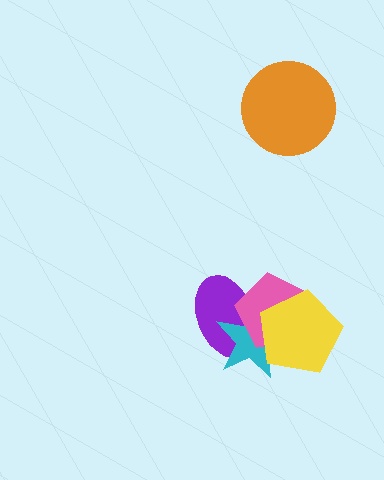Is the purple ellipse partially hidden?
Yes, it is partially covered by another shape.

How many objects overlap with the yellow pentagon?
3 objects overlap with the yellow pentagon.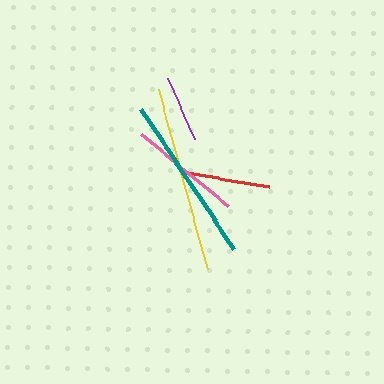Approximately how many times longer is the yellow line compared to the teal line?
The yellow line is approximately 1.1 times the length of the teal line.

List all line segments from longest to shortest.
From longest to shortest: yellow, teal, pink, red, purple.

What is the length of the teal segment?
The teal segment is approximately 167 pixels long.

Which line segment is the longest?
The yellow line is the longest at approximately 186 pixels.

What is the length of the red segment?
The red segment is approximately 89 pixels long.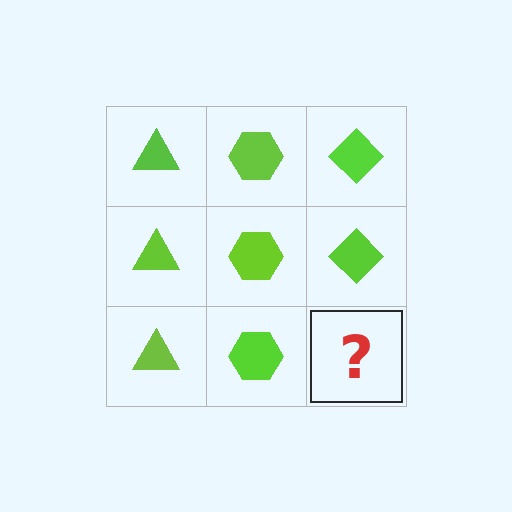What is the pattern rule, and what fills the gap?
The rule is that each column has a consistent shape. The gap should be filled with a lime diamond.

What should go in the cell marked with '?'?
The missing cell should contain a lime diamond.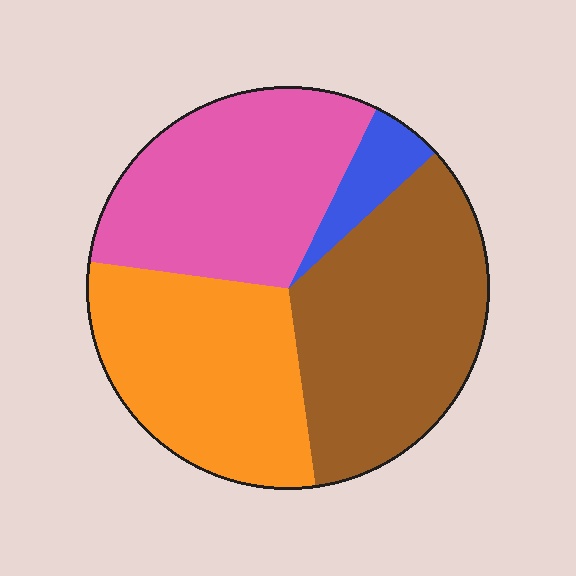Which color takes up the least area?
Blue, at roughly 5%.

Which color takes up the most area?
Brown, at roughly 35%.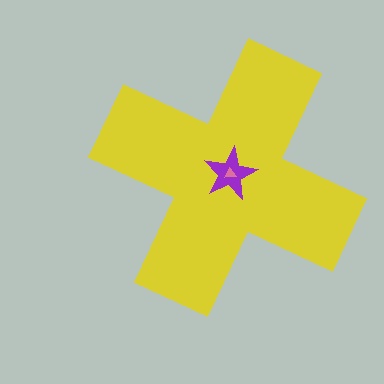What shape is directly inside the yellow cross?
The purple star.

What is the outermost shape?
The yellow cross.